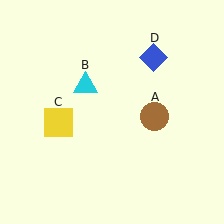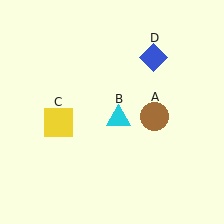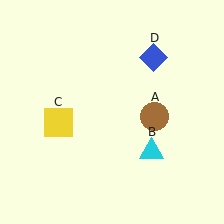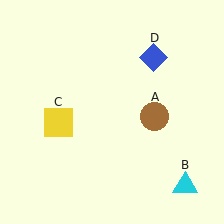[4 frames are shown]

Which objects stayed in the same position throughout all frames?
Brown circle (object A) and yellow square (object C) and blue diamond (object D) remained stationary.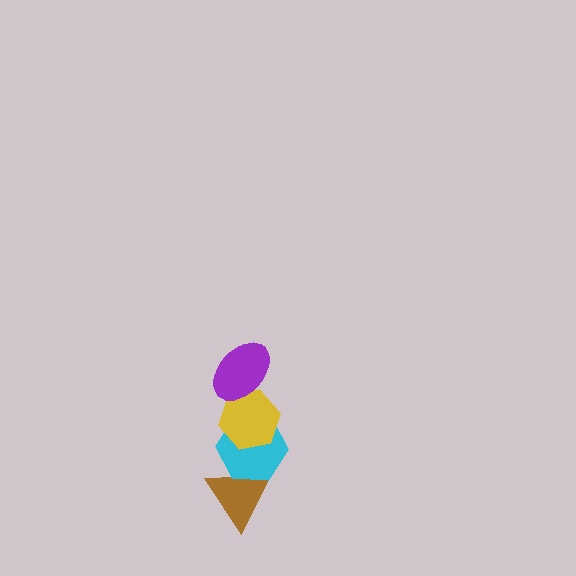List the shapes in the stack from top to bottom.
From top to bottom: the purple ellipse, the yellow hexagon, the cyan hexagon, the brown triangle.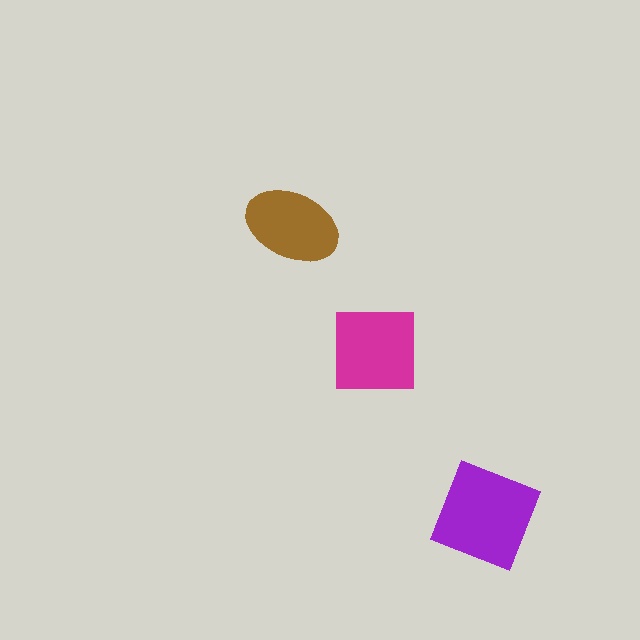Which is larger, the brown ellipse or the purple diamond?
The purple diamond.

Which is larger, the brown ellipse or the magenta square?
The magenta square.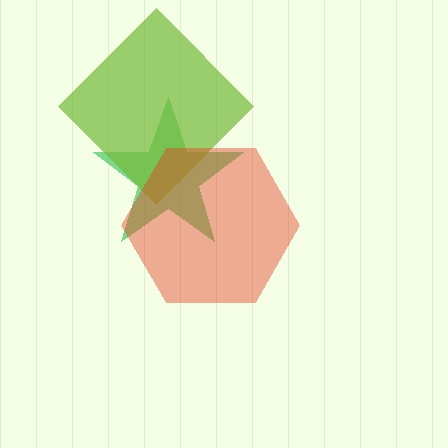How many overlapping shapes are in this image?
There are 3 overlapping shapes in the image.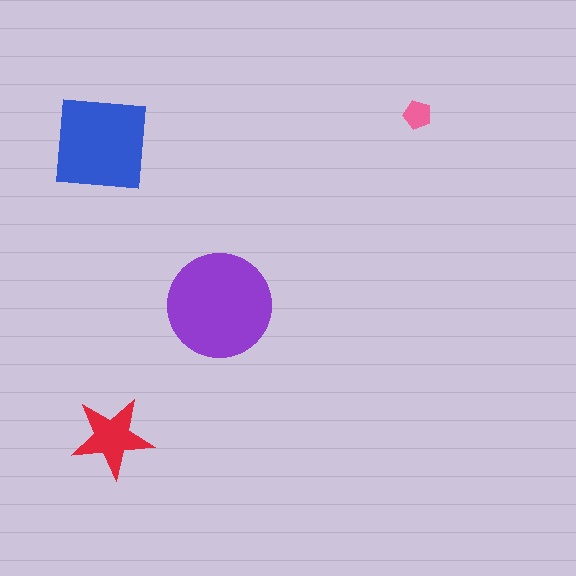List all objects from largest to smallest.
The purple circle, the blue square, the red star, the pink pentagon.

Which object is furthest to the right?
The pink pentagon is rightmost.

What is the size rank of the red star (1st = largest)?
3rd.